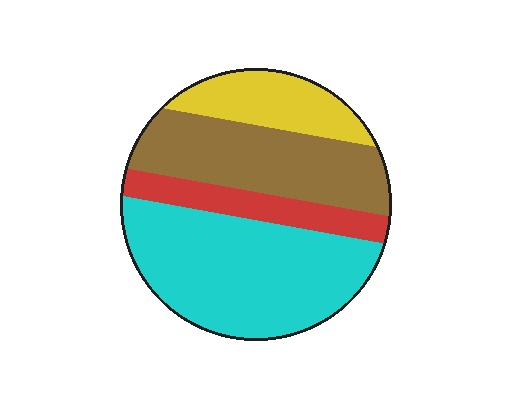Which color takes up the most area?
Cyan, at roughly 45%.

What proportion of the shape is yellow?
Yellow covers 16% of the shape.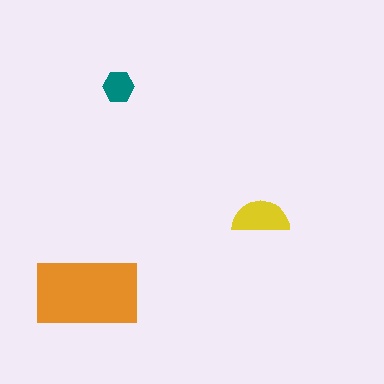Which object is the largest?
The orange rectangle.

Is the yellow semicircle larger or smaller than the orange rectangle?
Smaller.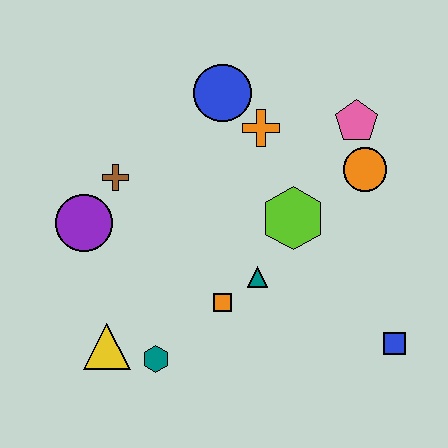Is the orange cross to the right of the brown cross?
Yes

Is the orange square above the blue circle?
No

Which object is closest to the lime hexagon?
The teal triangle is closest to the lime hexagon.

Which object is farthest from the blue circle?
The blue square is farthest from the blue circle.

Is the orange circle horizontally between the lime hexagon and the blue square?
Yes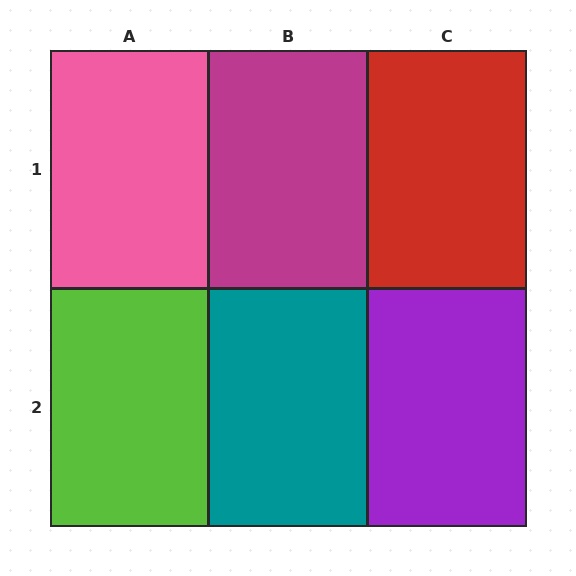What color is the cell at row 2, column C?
Purple.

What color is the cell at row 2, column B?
Teal.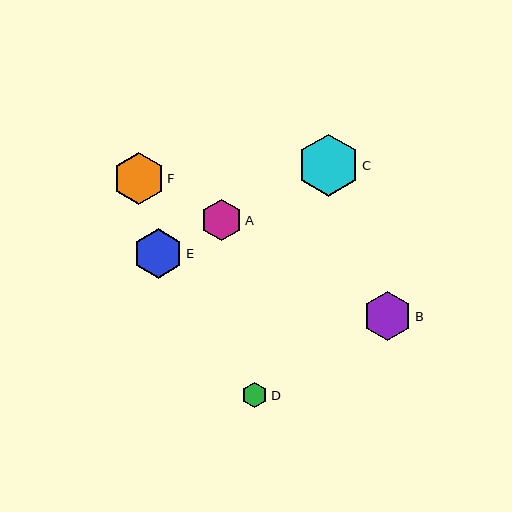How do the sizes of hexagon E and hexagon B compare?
Hexagon E and hexagon B are approximately the same size.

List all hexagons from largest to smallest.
From largest to smallest: C, F, E, B, A, D.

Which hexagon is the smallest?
Hexagon D is the smallest with a size of approximately 26 pixels.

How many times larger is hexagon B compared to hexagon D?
Hexagon B is approximately 1.9 times the size of hexagon D.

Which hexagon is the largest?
Hexagon C is the largest with a size of approximately 62 pixels.